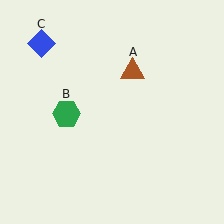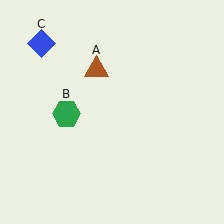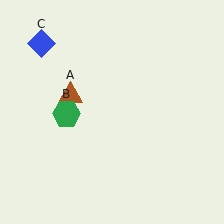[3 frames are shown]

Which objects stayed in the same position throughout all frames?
Green hexagon (object B) and blue diamond (object C) remained stationary.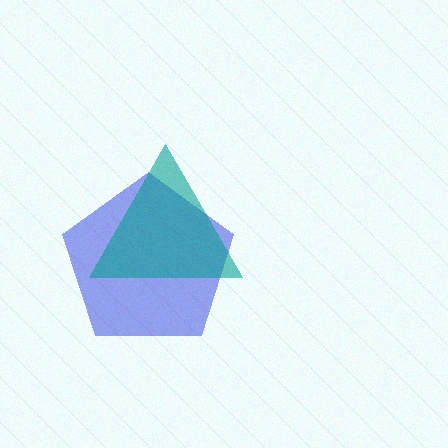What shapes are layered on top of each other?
The layered shapes are: a blue pentagon, a teal triangle.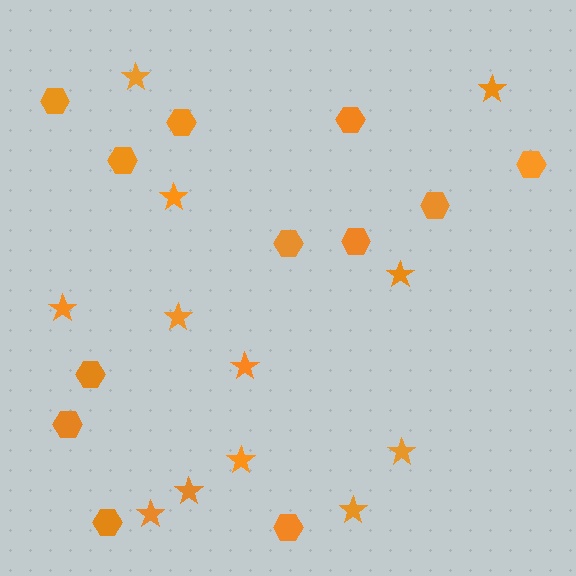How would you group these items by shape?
There are 2 groups: one group of hexagons (12) and one group of stars (12).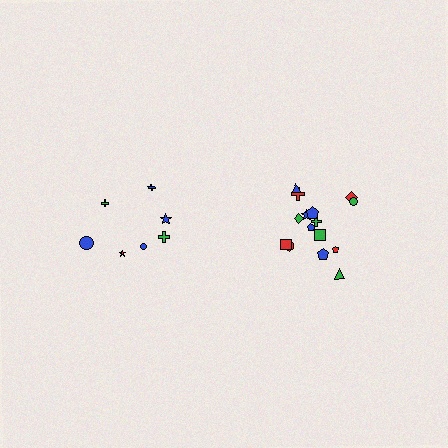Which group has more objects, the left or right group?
The right group.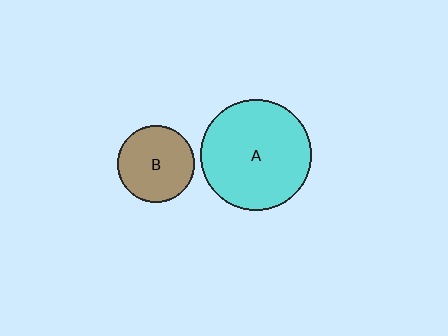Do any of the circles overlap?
No, none of the circles overlap.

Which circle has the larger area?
Circle A (cyan).